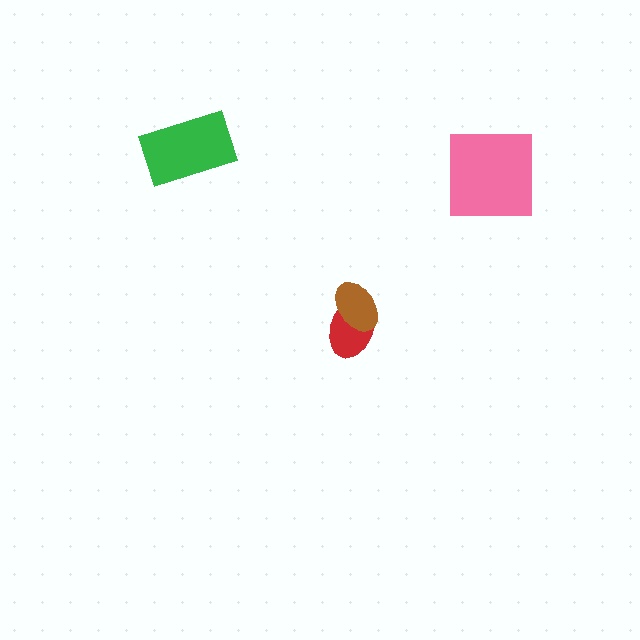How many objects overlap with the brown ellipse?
1 object overlaps with the brown ellipse.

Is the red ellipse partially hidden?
Yes, it is partially covered by another shape.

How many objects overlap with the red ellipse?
1 object overlaps with the red ellipse.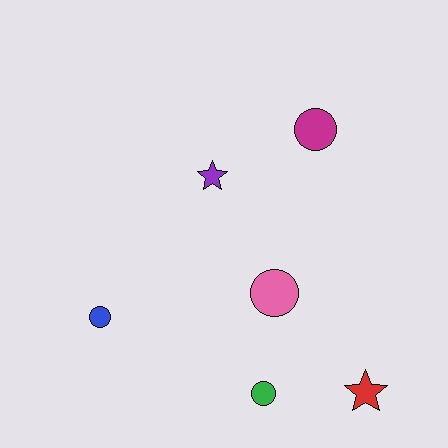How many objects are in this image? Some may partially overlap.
There are 6 objects.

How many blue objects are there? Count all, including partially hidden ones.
There is 1 blue object.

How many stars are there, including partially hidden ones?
There are 2 stars.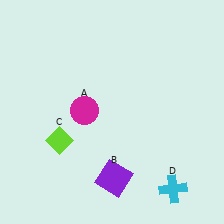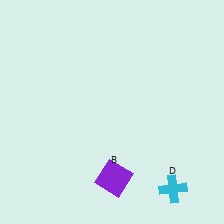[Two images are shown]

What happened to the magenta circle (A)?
The magenta circle (A) was removed in Image 2. It was in the top-left area of Image 1.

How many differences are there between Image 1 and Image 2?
There are 2 differences between the two images.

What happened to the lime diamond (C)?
The lime diamond (C) was removed in Image 2. It was in the bottom-left area of Image 1.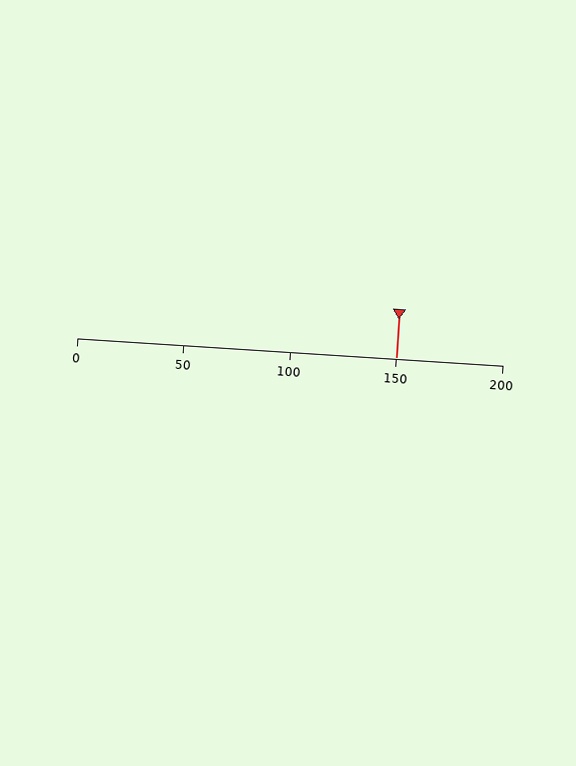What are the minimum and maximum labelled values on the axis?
The axis runs from 0 to 200.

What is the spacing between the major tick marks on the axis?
The major ticks are spaced 50 apart.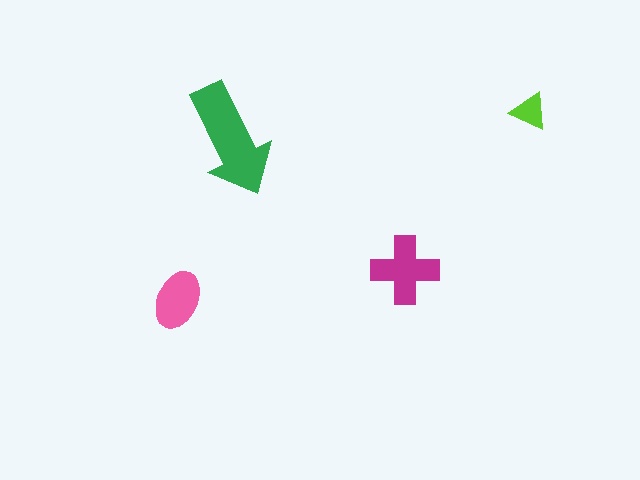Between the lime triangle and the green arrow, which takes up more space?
The green arrow.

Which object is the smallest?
The lime triangle.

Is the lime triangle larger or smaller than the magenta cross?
Smaller.